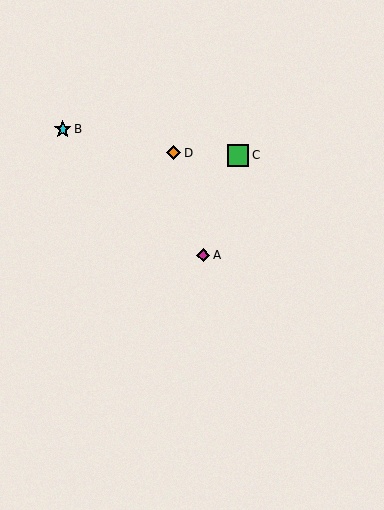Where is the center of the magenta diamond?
The center of the magenta diamond is at (203, 255).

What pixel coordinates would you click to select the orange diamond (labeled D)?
Click at (174, 153) to select the orange diamond D.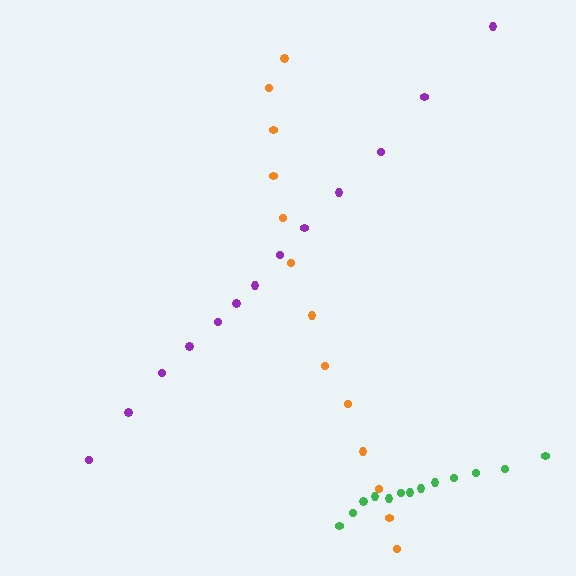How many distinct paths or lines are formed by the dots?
There are 3 distinct paths.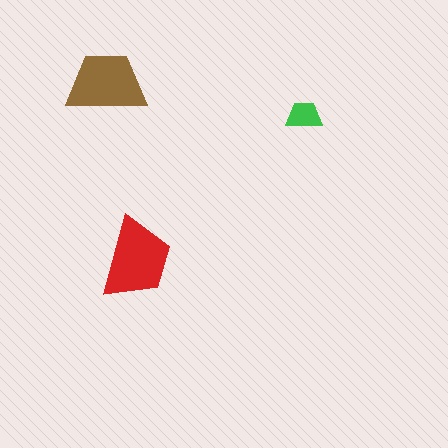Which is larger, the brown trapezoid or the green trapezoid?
The brown one.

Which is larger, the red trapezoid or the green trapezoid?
The red one.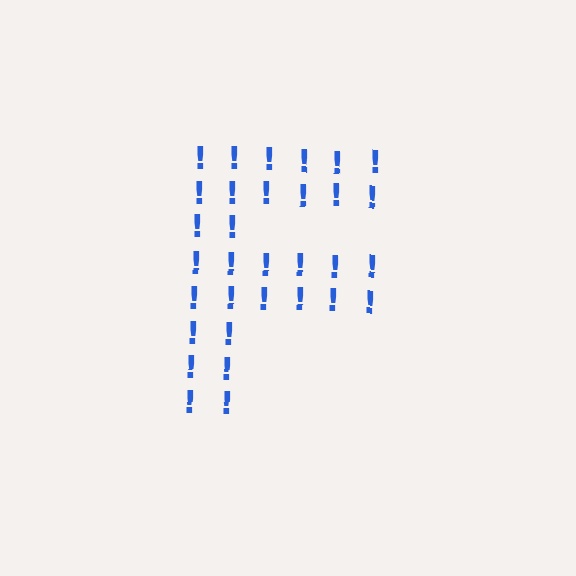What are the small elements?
The small elements are exclamation marks.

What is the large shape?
The large shape is the letter F.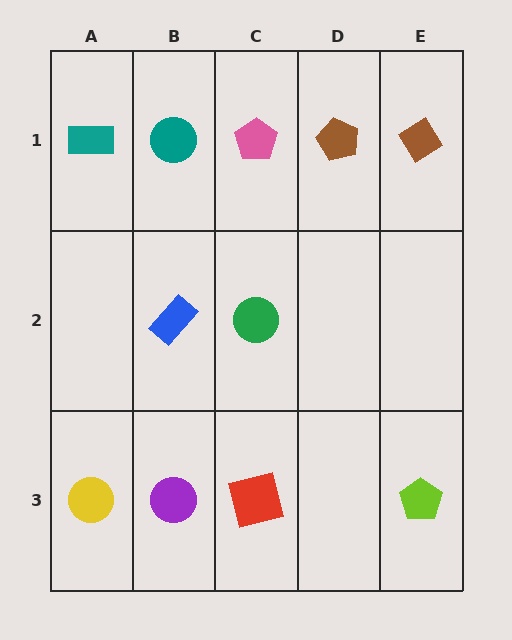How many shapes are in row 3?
4 shapes.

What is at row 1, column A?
A teal rectangle.